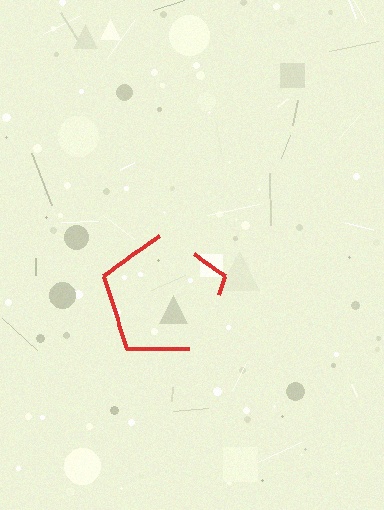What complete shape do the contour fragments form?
The contour fragments form a pentagon.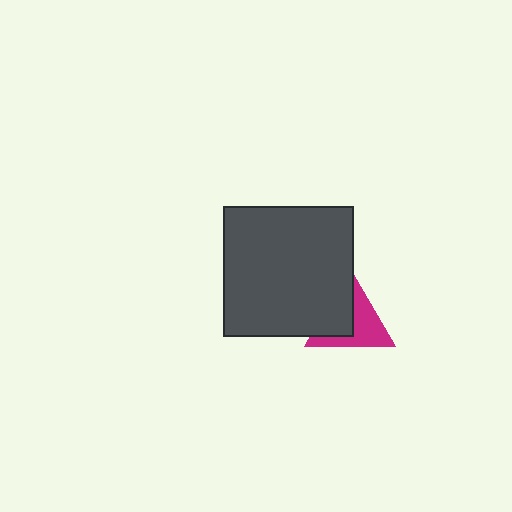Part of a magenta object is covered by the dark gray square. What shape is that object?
It is a triangle.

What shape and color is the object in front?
The object in front is a dark gray square.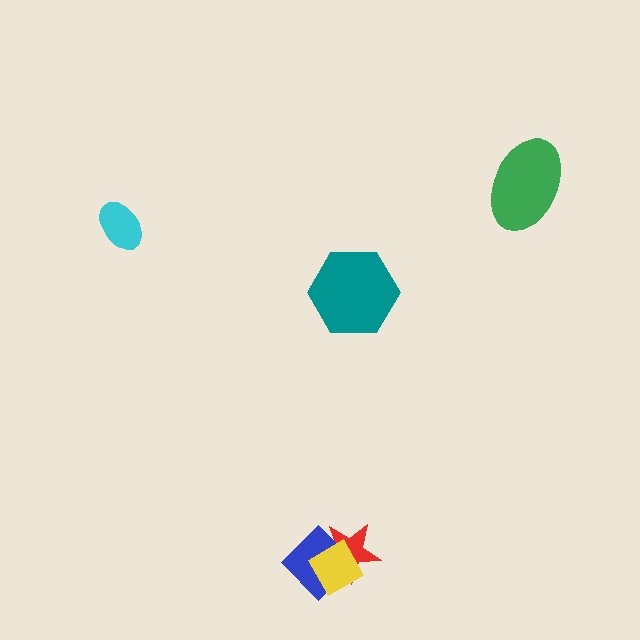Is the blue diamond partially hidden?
Yes, it is partially covered by another shape.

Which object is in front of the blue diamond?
The yellow diamond is in front of the blue diamond.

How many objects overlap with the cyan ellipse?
0 objects overlap with the cyan ellipse.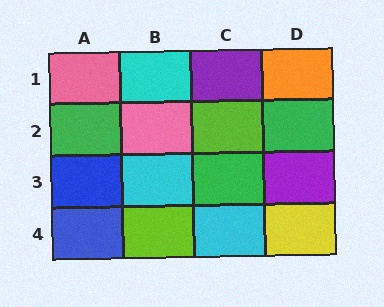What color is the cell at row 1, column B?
Cyan.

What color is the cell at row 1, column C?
Purple.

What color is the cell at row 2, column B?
Pink.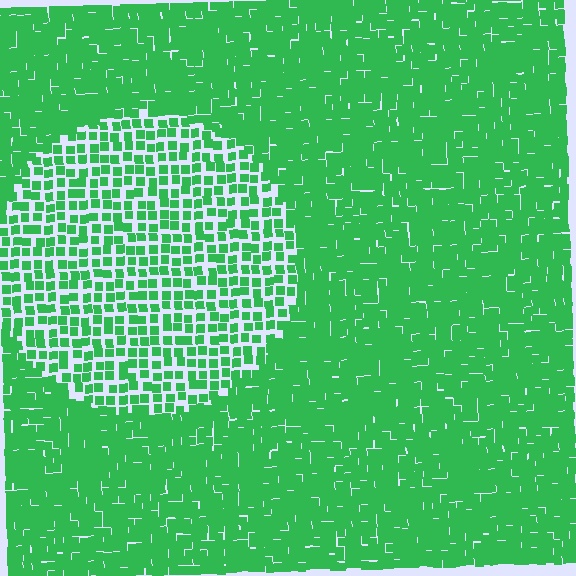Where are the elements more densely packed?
The elements are more densely packed outside the circle boundary.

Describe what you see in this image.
The image contains small green elements arranged at two different densities. A circle-shaped region is visible where the elements are less densely packed than the surrounding area.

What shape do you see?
I see a circle.